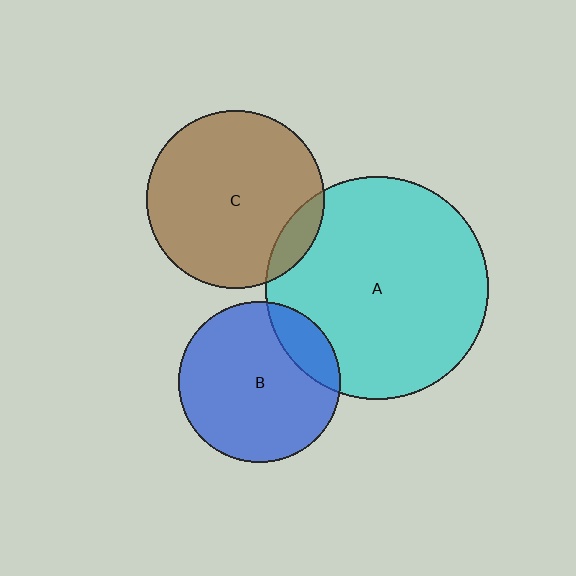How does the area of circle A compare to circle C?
Approximately 1.6 times.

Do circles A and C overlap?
Yes.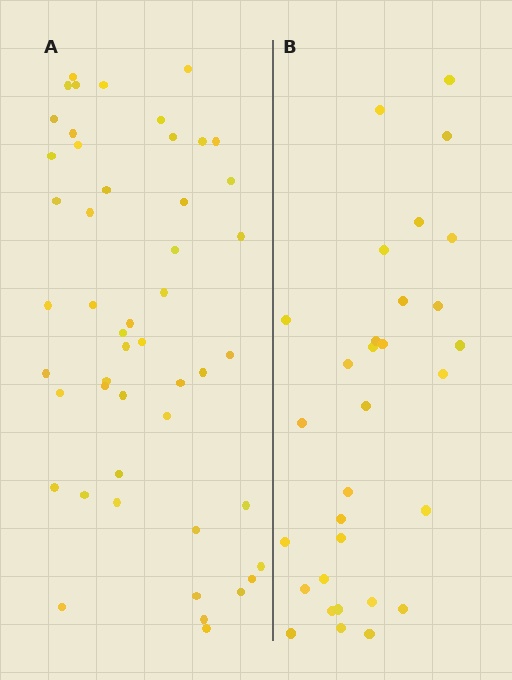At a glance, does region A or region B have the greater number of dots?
Region A (the left region) has more dots.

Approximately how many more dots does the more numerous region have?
Region A has approximately 20 more dots than region B.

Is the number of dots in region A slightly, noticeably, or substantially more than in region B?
Region A has substantially more. The ratio is roughly 1.6 to 1.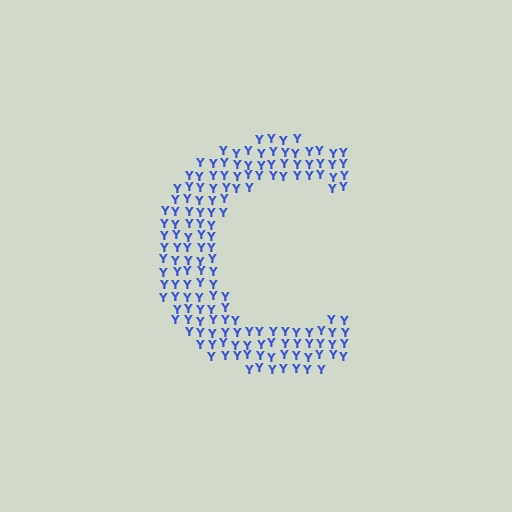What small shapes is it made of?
It is made of small letter Y's.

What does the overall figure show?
The overall figure shows the letter C.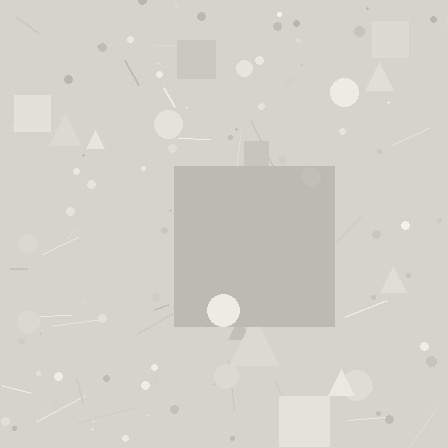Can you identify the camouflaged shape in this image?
The camouflaged shape is a square.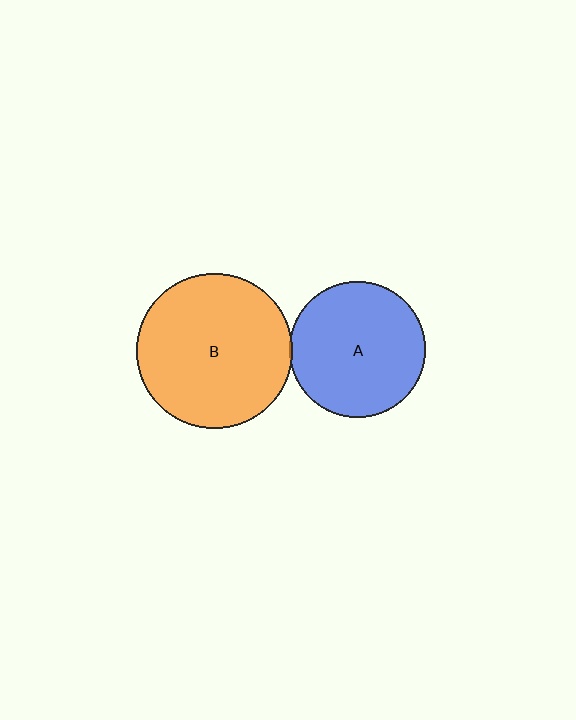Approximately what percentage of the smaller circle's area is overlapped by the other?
Approximately 5%.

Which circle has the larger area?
Circle B (orange).